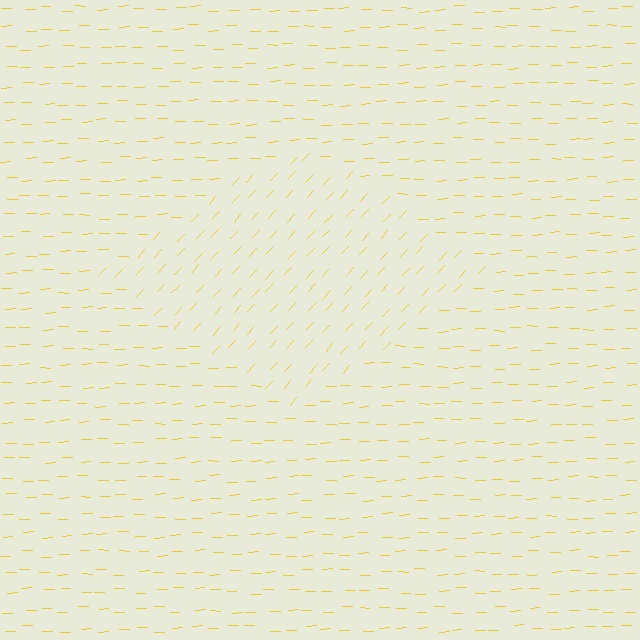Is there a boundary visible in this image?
Yes, there is a texture boundary formed by a change in line orientation.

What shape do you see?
I see a diamond.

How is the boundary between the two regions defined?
The boundary is defined purely by a change in line orientation (approximately 45 degrees difference). All lines are the same color and thickness.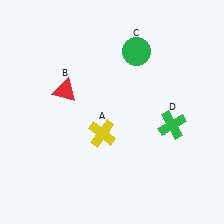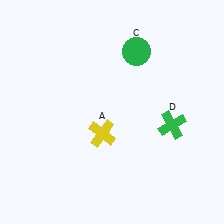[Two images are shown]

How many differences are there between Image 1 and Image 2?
There is 1 difference between the two images.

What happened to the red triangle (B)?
The red triangle (B) was removed in Image 2. It was in the top-left area of Image 1.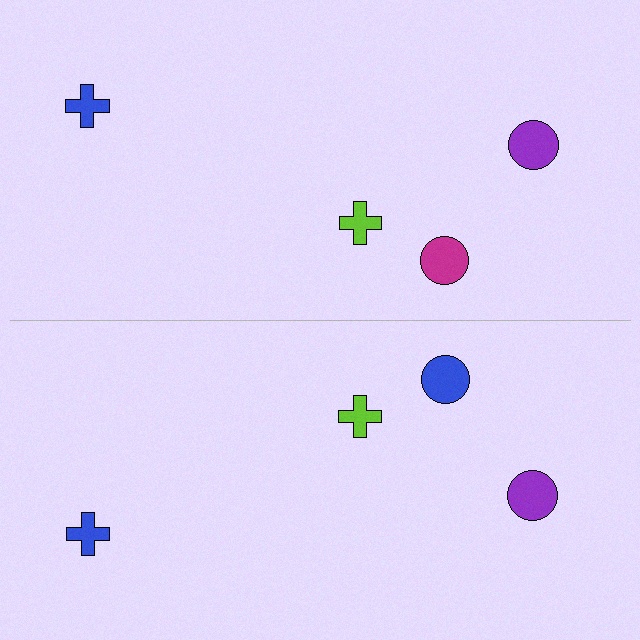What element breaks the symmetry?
The blue circle on the bottom side breaks the symmetry — its mirror counterpart is magenta.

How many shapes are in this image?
There are 8 shapes in this image.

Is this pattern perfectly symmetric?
No, the pattern is not perfectly symmetric. The blue circle on the bottom side breaks the symmetry — its mirror counterpart is magenta.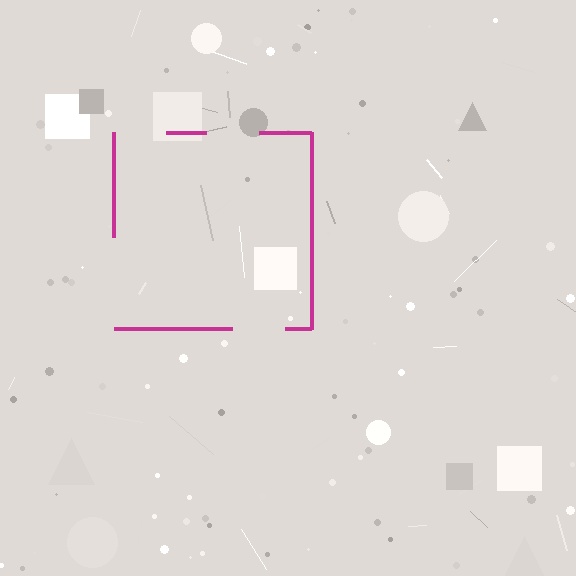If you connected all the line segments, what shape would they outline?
They would outline a square.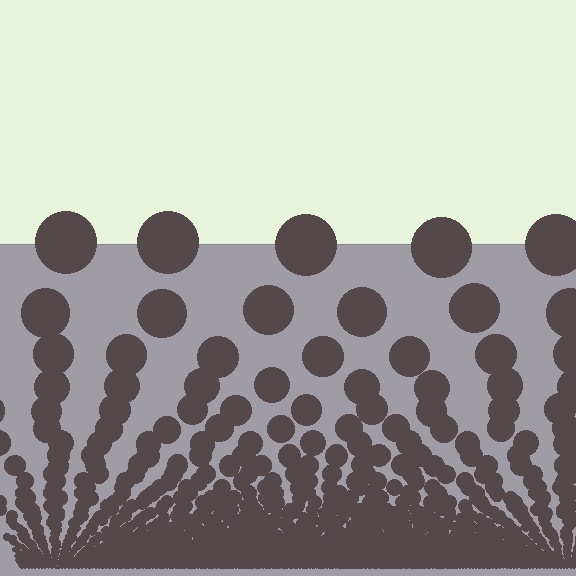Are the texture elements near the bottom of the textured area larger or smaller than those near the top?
Smaller. The gradient is inverted — elements near the bottom are smaller and denser.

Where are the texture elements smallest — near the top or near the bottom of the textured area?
Near the bottom.